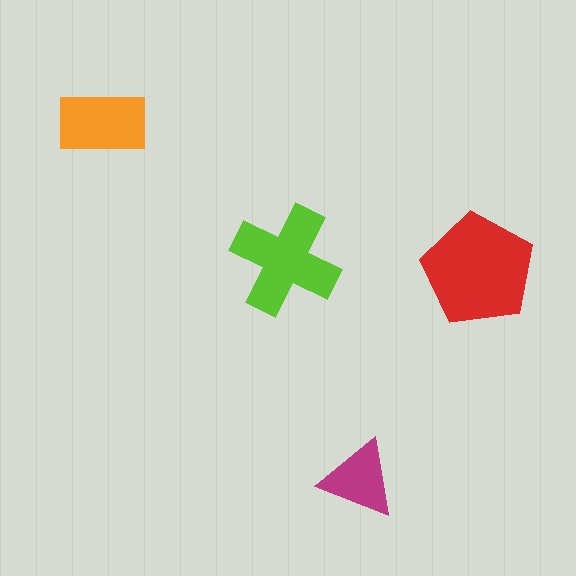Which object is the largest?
The red pentagon.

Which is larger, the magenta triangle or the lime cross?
The lime cross.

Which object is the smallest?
The magenta triangle.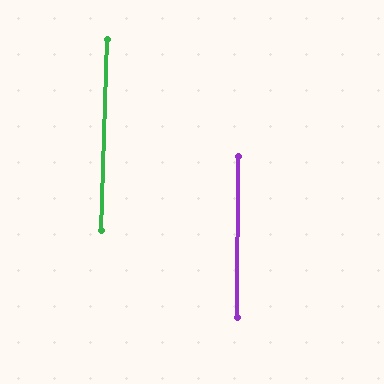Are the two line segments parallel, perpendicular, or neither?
Parallel — their directions differ by only 1.0°.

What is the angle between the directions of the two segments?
Approximately 1 degree.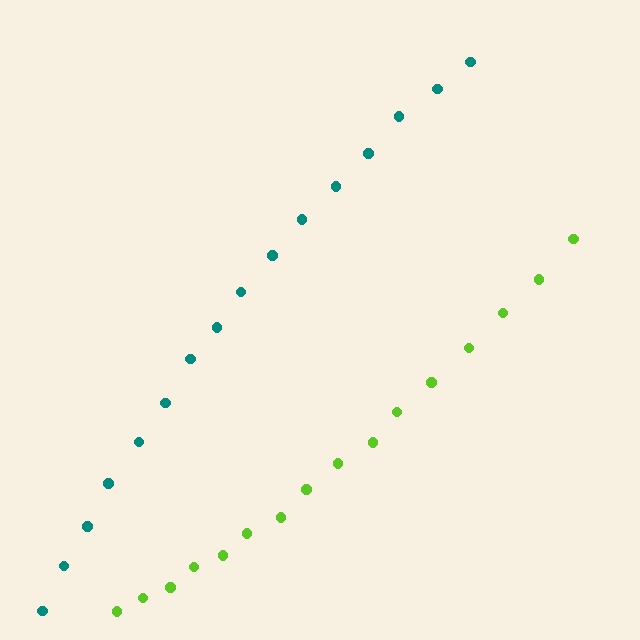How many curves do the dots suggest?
There are 2 distinct paths.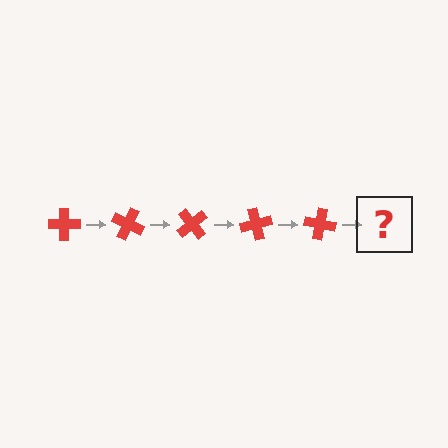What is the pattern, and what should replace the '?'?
The pattern is that the cross rotates 25 degrees each step. The '?' should be a red cross rotated 125 degrees.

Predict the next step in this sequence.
The next step is a red cross rotated 125 degrees.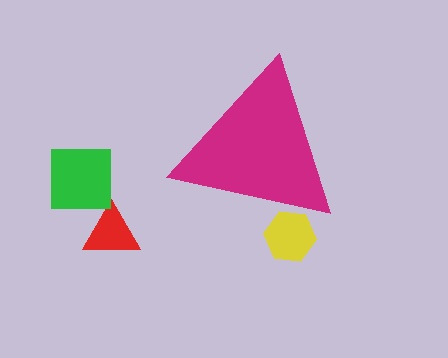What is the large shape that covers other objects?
A magenta triangle.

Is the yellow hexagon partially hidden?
Yes, the yellow hexagon is partially hidden behind the magenta triangle.